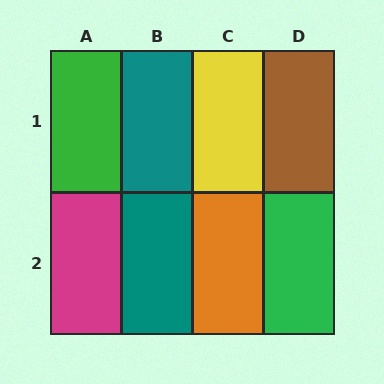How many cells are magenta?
1 cell is magenta.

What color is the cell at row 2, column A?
Magenta.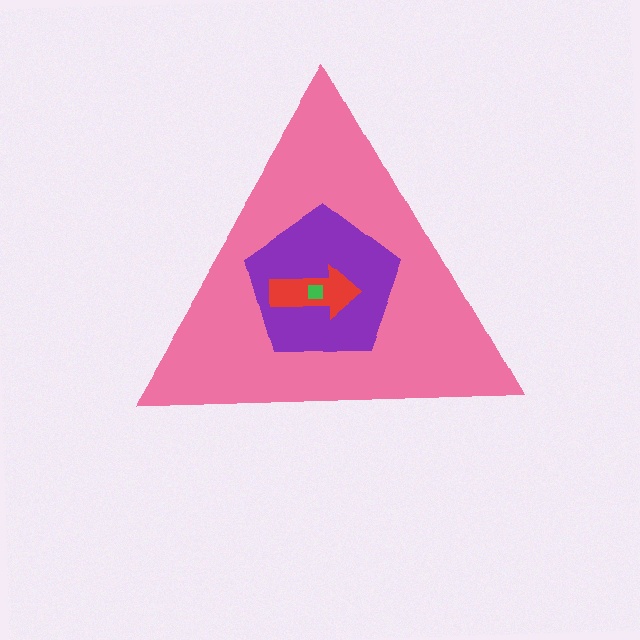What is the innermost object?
The green square.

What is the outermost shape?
The pink triangle.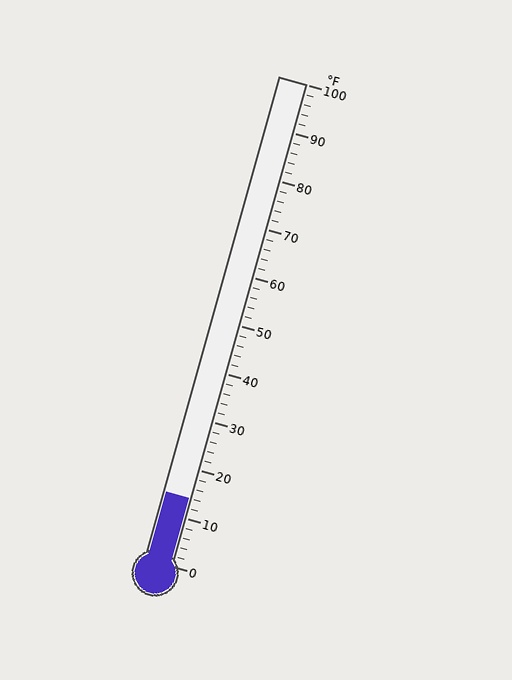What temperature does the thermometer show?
The thermometer shows approximately 14°F.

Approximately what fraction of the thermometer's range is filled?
The thermometer is filled to approximately 15% of its range.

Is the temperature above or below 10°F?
The temperature is above 10°F.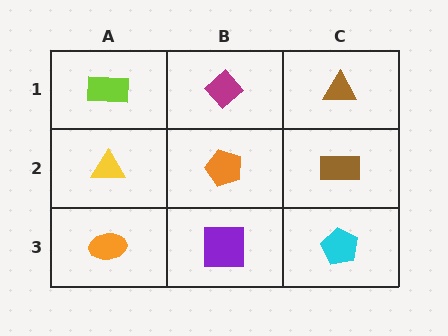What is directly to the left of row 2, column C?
An orange pentagon.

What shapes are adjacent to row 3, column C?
A brown rectangle (row 2, column C), a purple square (row 3, column B).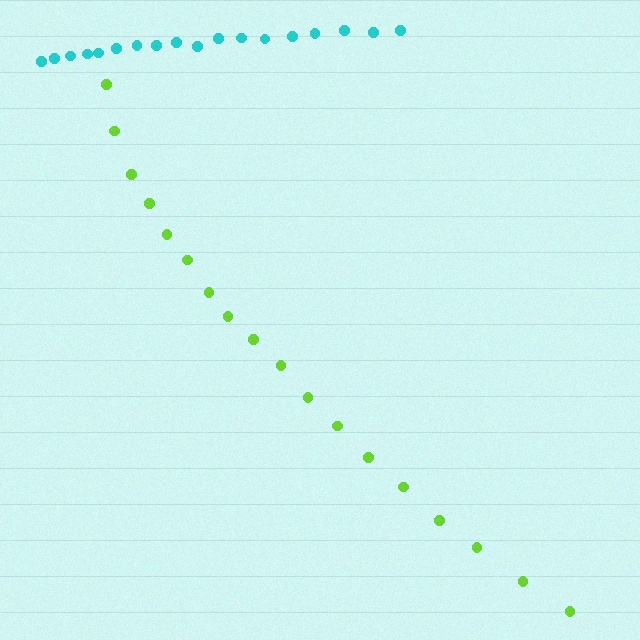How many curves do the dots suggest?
There are 2 distinct paths.